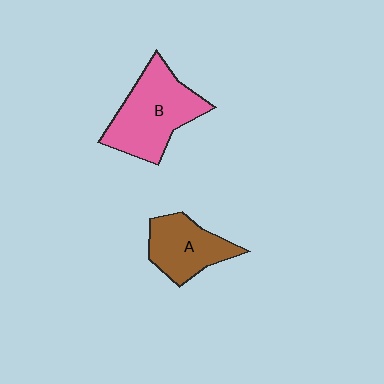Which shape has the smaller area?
Shape A (brown).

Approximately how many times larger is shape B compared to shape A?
Approximately 1.5 times.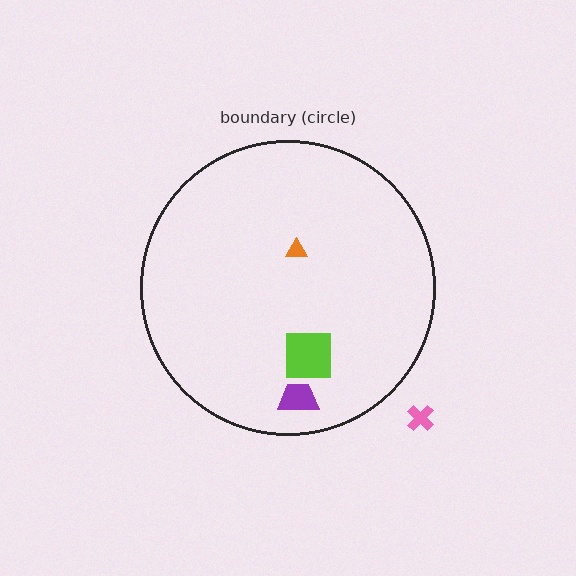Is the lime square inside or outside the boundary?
Inside.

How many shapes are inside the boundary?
3 inside, 1 outside.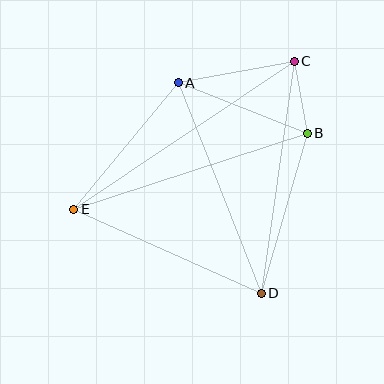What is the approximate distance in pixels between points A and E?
The distance between A and E is approximately 164 pixels.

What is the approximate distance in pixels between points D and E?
The distance between D and E is approximately 205 pixels.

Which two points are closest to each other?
Points B and C are closest to each other.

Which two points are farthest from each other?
Points C and E are farthest from each other.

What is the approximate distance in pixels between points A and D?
The distance between A and D is approximately 226 pixels.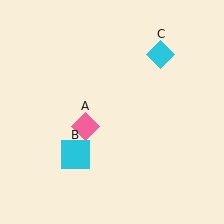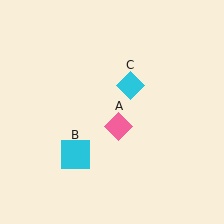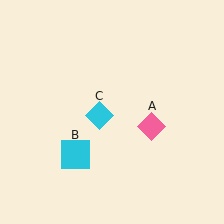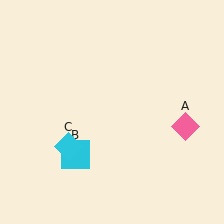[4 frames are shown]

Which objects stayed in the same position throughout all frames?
Cyan square (object B) remained stationary.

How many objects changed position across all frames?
2 objects changed position: pink diamond (object A), cyan diamond (object C).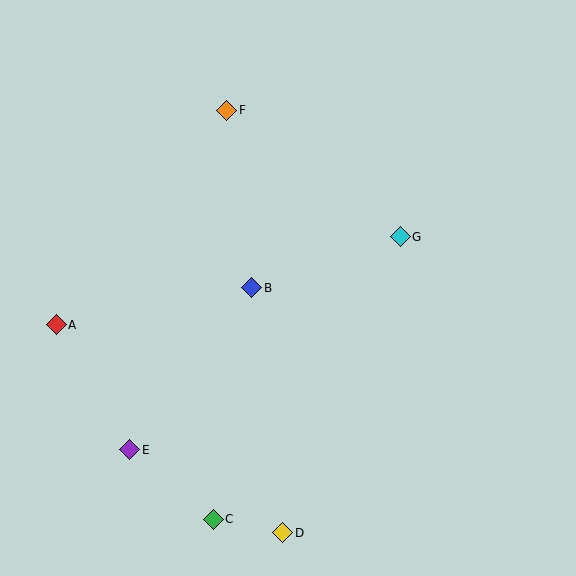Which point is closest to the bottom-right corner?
Point D is closest to the bottom-right corner.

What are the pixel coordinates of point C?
Point C is at (213, 519).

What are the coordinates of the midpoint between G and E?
The midpoint between G and E is at (265, 343).